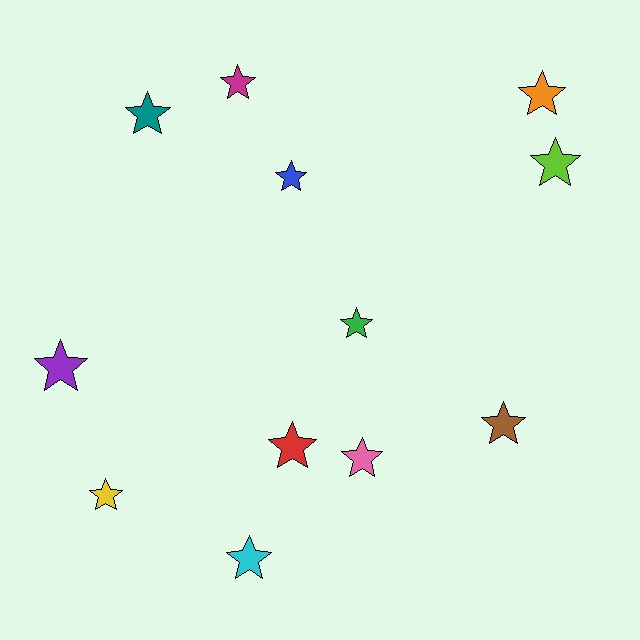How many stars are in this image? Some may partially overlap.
There are 12 stars.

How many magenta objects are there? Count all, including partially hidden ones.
There is 1 magenta object.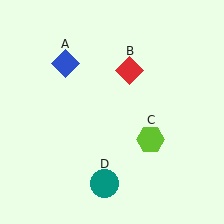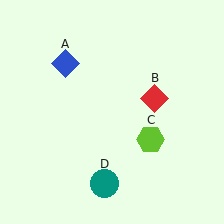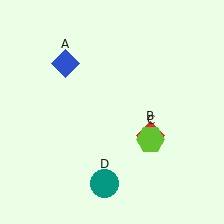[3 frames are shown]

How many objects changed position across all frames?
1 object changed position: red diamond (object B).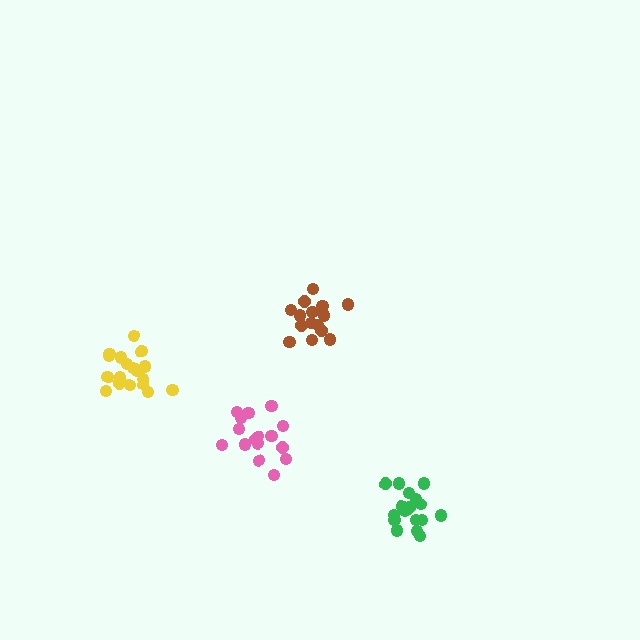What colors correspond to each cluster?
The clusters are colored: pink, brown, yellow, green.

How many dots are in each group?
Group 1: 16 dots, Group 2: 15 dots, Group 3: 20 dots, Group 4: 18 dots (69 total).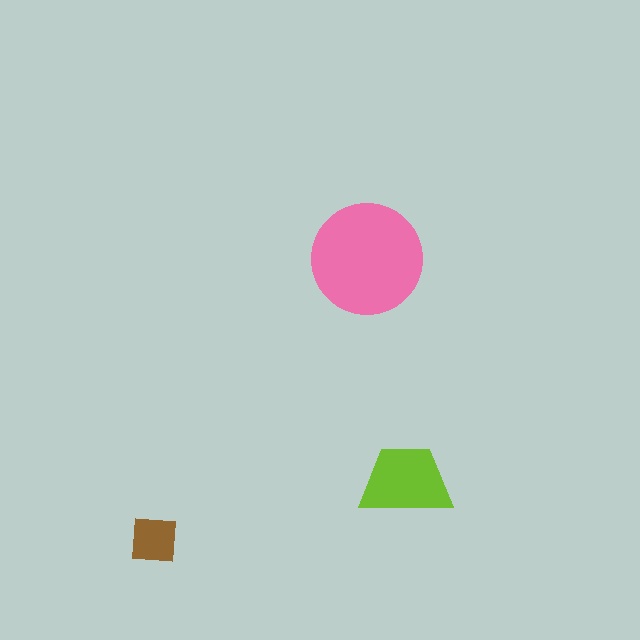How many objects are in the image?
There are 3 objects in the image.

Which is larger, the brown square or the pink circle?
The pink circle.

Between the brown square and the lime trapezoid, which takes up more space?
The lime trapezoid.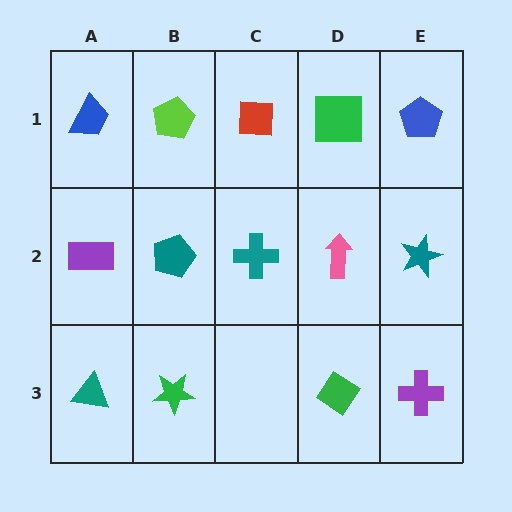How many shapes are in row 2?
5 shapes.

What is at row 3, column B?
A green star.